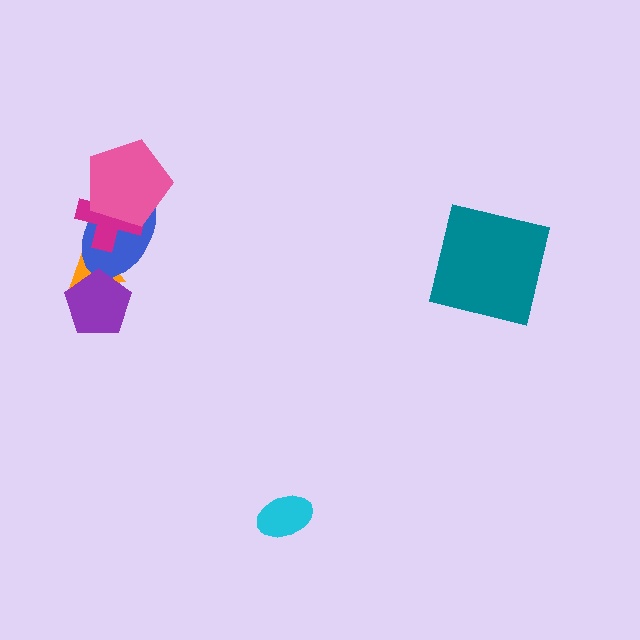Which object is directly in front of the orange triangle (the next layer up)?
The blue ellipse is directly in front of the orange triangle.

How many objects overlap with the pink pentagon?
2 objects overlap with the pink pentagon.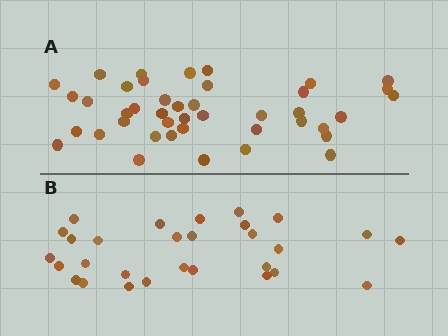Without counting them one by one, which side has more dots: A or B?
Region A (the top region) has more dots.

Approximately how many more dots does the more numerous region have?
Region A has approximately 15 more dots than region B.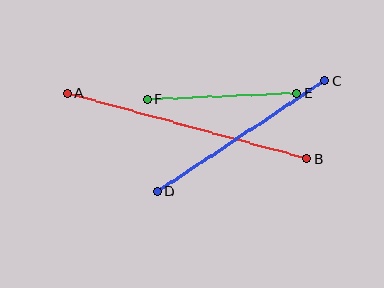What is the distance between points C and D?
The distance is approximately 201 pixels.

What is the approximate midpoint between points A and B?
The midpoint is at approximately (187, 126) pixels.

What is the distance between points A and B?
The distance is approximately 248 pixels.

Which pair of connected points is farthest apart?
Points A and B are farthest apart.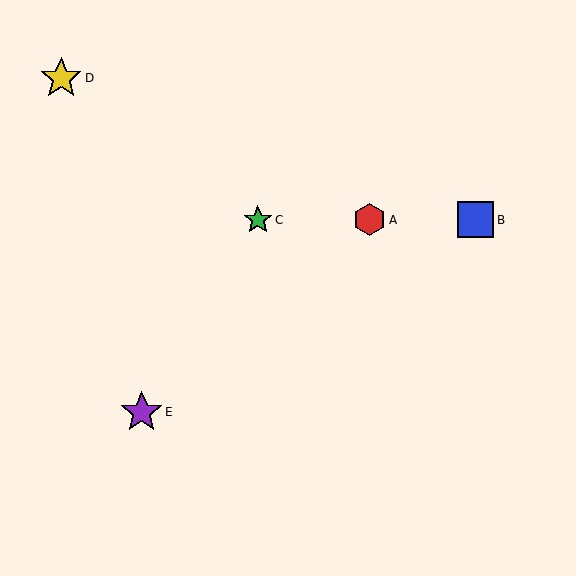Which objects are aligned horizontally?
Objects A, B, C are aligned horizontally.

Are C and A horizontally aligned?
Yes, both are at y≈220.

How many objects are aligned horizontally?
3 objects (A, B, C) are aligned horizontally.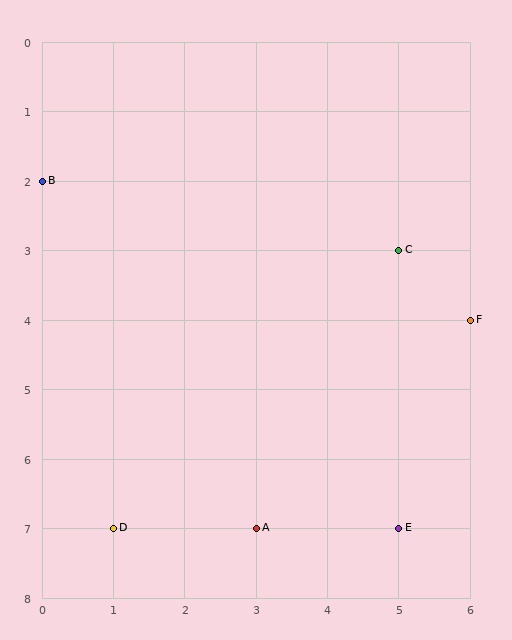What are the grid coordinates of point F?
Point F is at grid coordinates (6, 4).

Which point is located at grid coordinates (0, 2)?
Point B is at (0, 2).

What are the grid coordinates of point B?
Point B is at grid coordinates (0, 2).